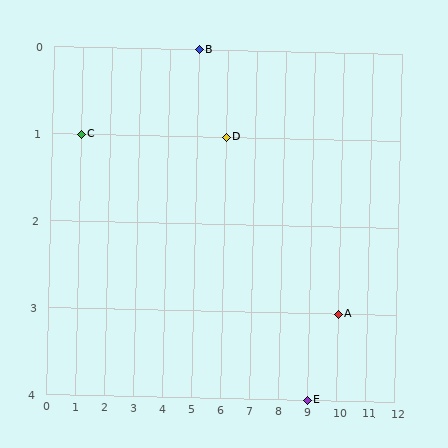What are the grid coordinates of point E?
Point E is at grid coordinates (9, 4).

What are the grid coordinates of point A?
Point A is at grid coordinates (10, 3).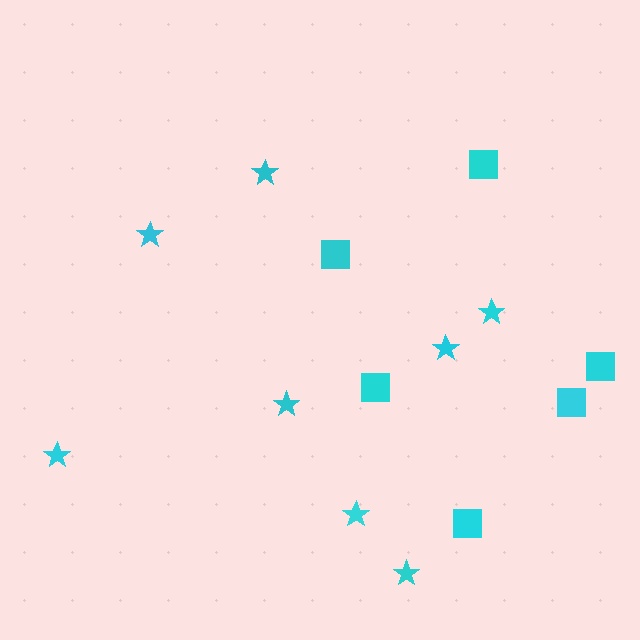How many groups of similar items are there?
There are 2 groups: one group of squares (6) and one group of stars (8).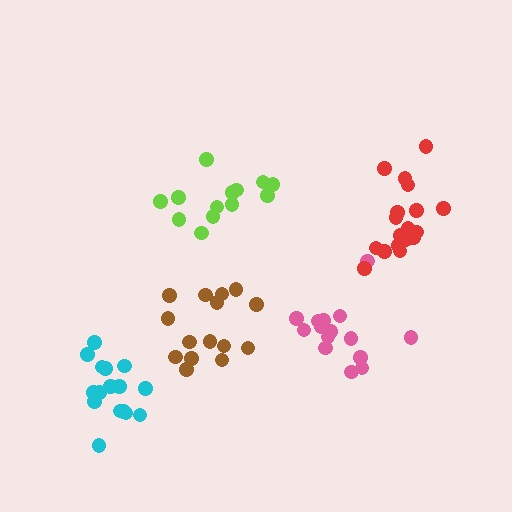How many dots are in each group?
Group 1: 15 dots, Group 2: 13 dots, Group 3: 15 dots, Group 4: 18 dots, Group 5: 16 dots (77 total).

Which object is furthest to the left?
The cyan cluster is leftmost.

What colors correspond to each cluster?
The clusters are colored: pink, lime, brown, red, cyan.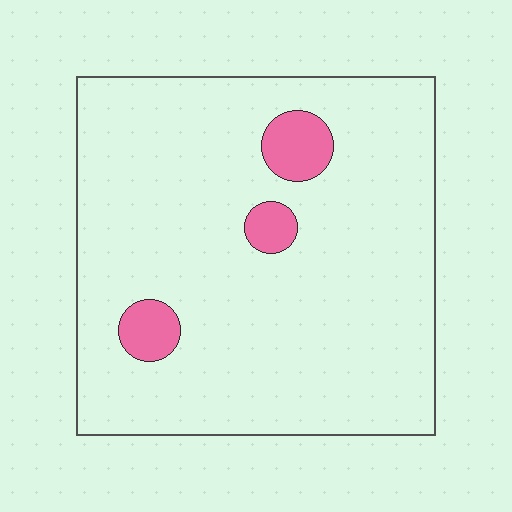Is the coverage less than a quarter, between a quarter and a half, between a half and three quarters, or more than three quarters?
Less than a quarter.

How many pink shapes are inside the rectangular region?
3.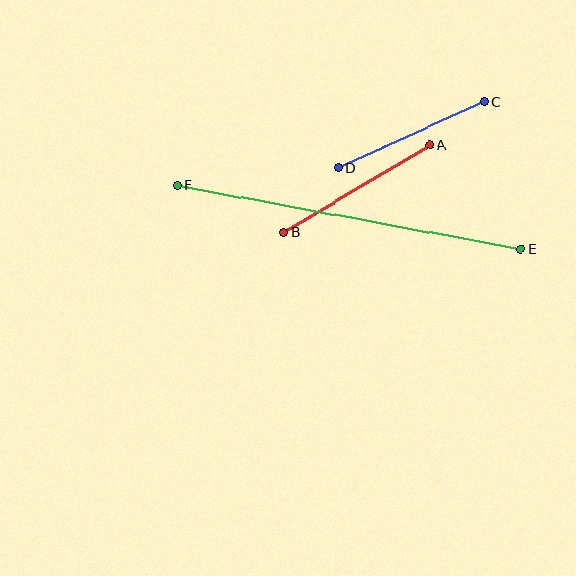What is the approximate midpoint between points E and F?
The midpoint is at approximately (349, 217) pixels.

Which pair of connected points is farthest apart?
Points E and F are farthest apart.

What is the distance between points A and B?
The distance is approximately 169 pixels.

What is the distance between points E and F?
The distance is approximately 349 pixels.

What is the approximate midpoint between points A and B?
The midpoint is at approximately (357, 189) pixels.